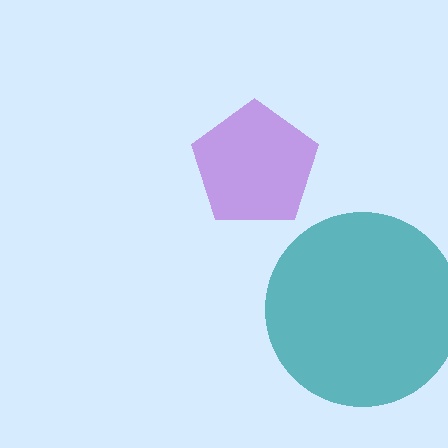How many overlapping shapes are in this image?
There are 2 overlapping shapes in the image.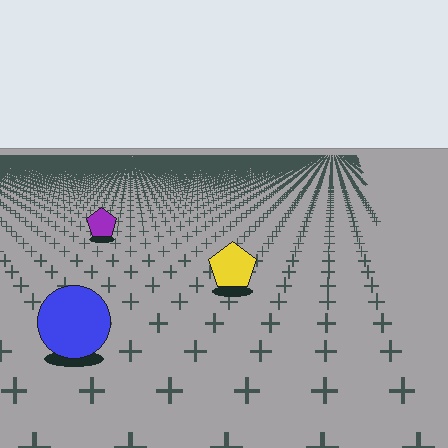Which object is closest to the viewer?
The blue circle is closest. The texture marks near it are larger and more spread out.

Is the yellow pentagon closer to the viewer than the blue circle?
No. The blue circle is closer — you can tell from the texture gradient: the ground texture is coarser near it.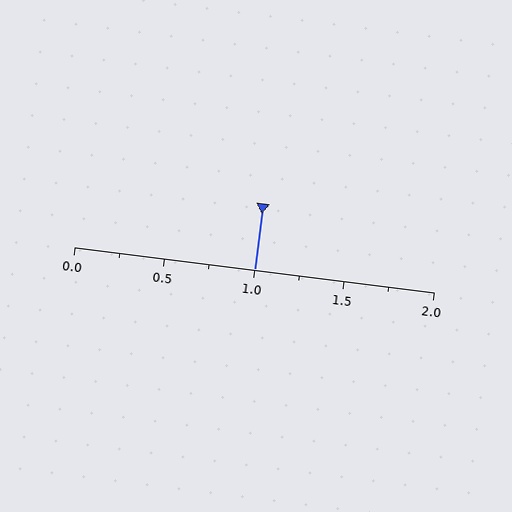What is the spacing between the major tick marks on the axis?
The major ticks are spaced 0.5 apart.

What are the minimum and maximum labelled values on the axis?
The axis runs from 0.0 to 2.0.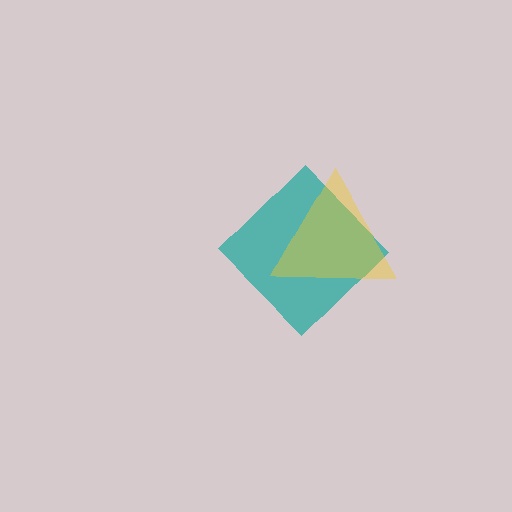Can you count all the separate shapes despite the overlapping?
Yes, there are 2 separate shapes.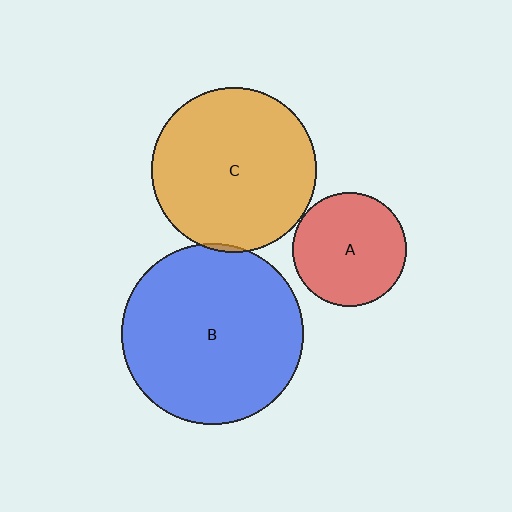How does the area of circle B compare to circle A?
Approximately 2.5 times.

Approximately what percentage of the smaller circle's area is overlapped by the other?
Approximately 5%.